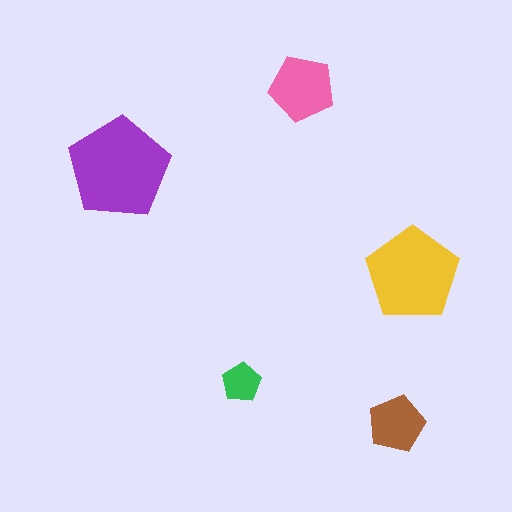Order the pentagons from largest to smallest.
the purple one, the yellow one, the pink one, the brown one, the green one.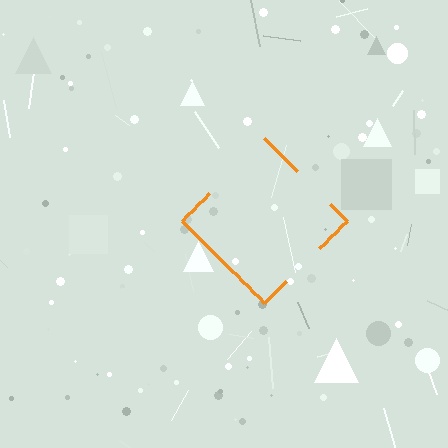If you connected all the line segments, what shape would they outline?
They would outline a diamond.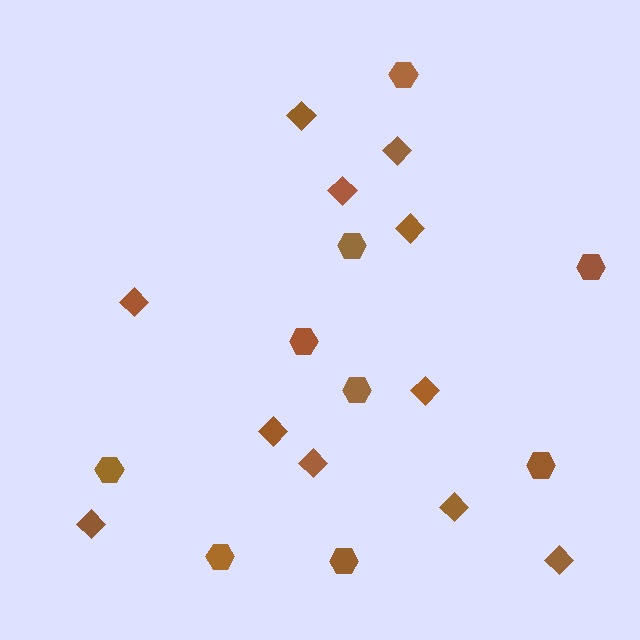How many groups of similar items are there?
There are 2 groups: one group of diamonds (11) and one group of hexagons (9).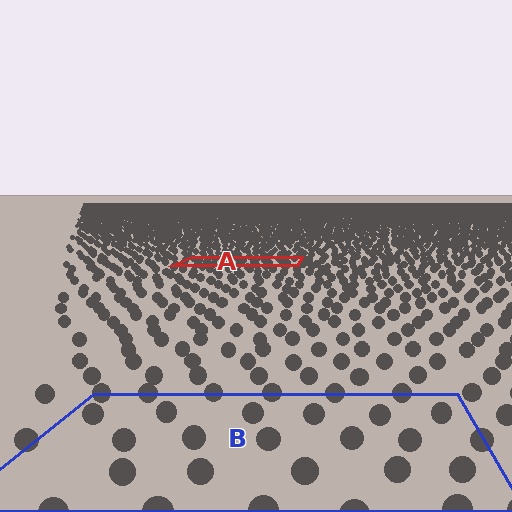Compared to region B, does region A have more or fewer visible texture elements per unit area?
Region A has more texture elements per unit area — they are packed more densely because it is farther away.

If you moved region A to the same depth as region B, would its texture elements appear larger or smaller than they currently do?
They would appear larger. At a closer depth, the same texture elements are projected at a bigger on-screen size.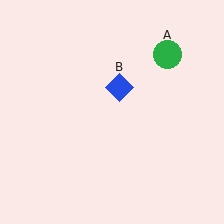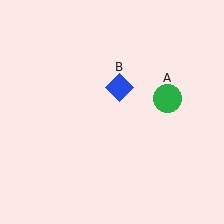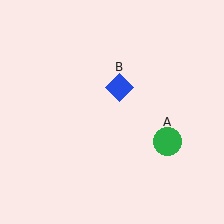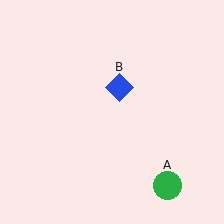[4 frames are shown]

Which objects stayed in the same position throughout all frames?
Blue diamond (object B) remained stationary.